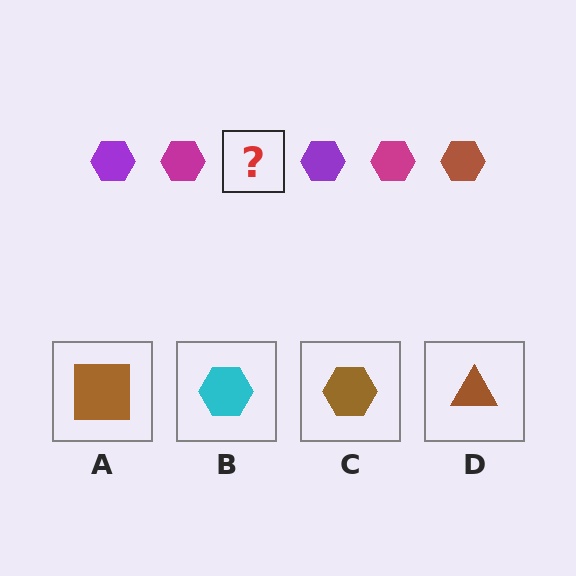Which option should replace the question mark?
Option C.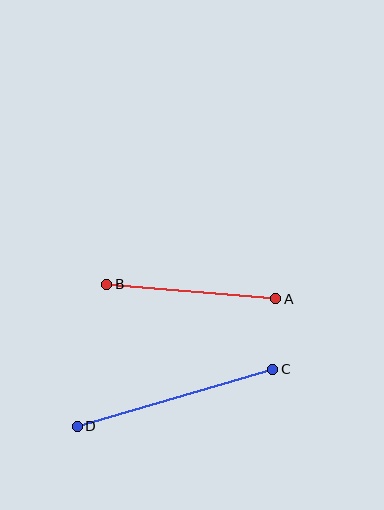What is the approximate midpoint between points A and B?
The midpoint is at approximately (191, 292) pixels.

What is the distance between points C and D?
The distance is approximately 203 pixels.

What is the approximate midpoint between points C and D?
The midpoint is at approximately (175, 398) pixels.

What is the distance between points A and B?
The distance is approximately 170 pixels.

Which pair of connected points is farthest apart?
Points C and D are farthest apart.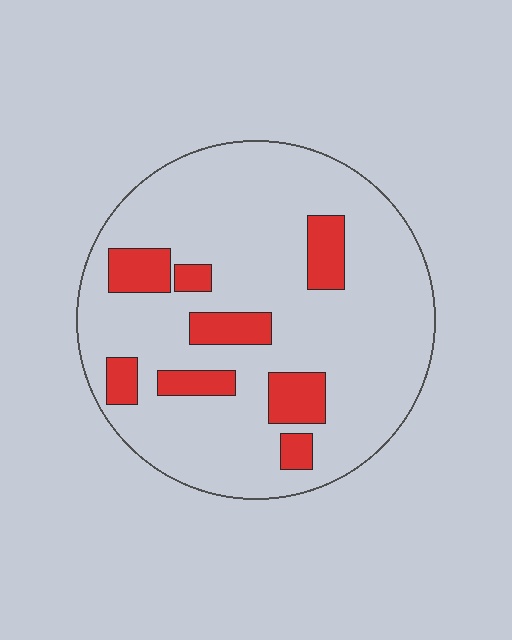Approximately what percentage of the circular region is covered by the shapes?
Approximately 15%.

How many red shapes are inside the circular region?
8.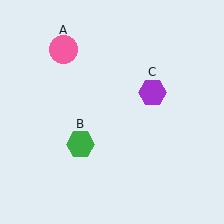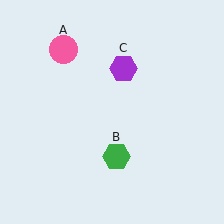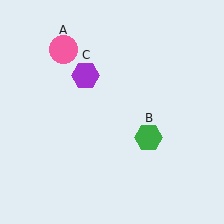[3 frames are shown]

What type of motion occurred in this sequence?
The green hexagon (object B), purple hexagon (object C) rotated counterclockwise around the center of the scene.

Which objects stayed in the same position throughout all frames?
Pink circle (object A) remained stationary.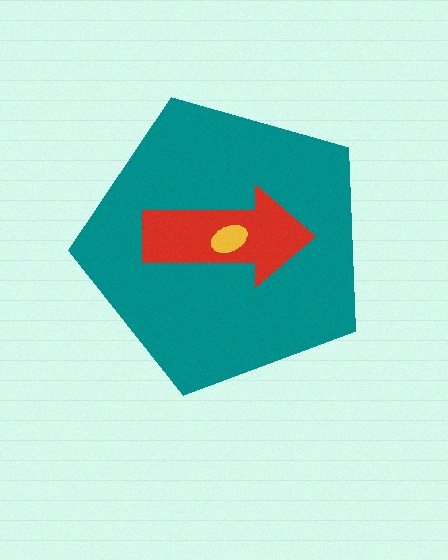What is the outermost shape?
The teal pentagon.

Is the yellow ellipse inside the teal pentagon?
Yes.